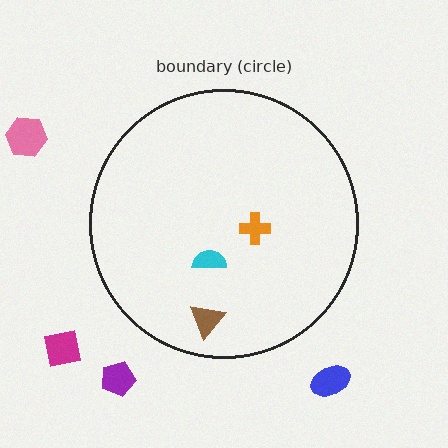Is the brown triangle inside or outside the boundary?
Inside.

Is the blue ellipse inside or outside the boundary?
Outside.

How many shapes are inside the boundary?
3 inside, 4 outside.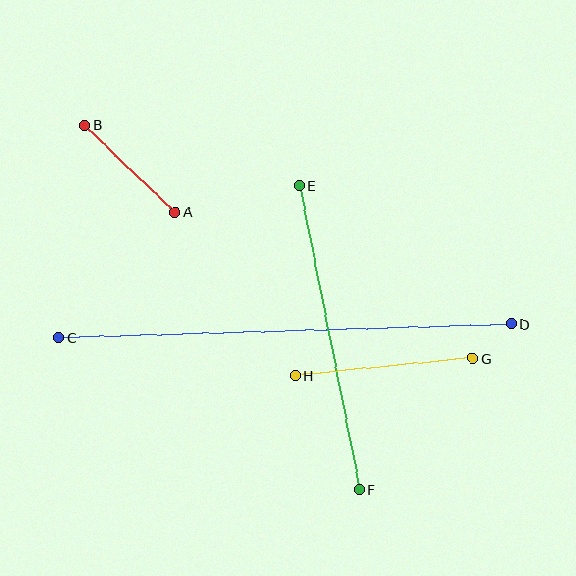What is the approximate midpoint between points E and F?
The midpoint is at approximately (329, 338) pixels.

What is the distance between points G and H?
The distance is approximately 177 pixels.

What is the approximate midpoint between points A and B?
The midpoint is at approximately (130, 169) pixels.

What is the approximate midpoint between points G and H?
The midpoint is at approximately (384, 367) pixels.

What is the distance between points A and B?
The distance is approximately 125 pixels.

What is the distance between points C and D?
The distance is approximately 453 pixels.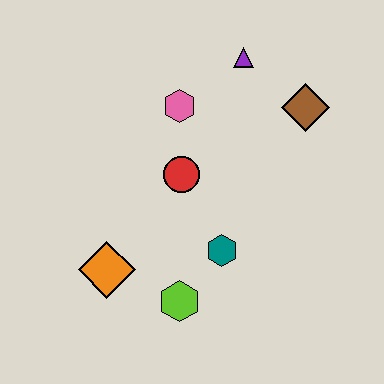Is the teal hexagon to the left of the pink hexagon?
No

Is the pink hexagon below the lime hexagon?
No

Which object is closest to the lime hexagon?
The teal hexagon is closest to the lime hexagon.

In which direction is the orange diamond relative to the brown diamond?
The orange diamond is to the left of the brown diamond.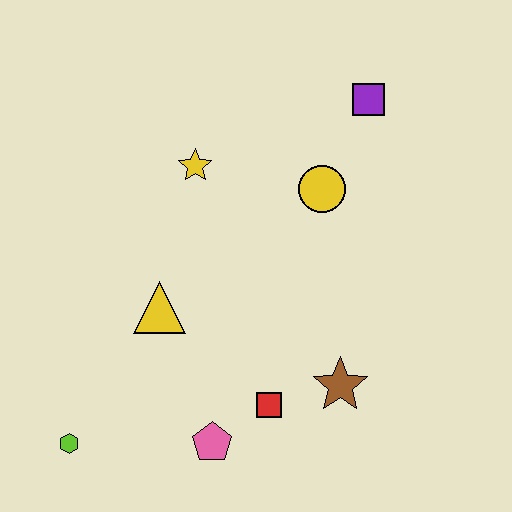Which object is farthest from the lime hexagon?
The purple square is farthest from the lime hexagon.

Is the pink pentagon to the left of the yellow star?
No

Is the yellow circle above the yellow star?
No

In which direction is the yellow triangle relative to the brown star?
The yellow triangle is to the left of the brown star.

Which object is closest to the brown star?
The red square is closest to the brown star.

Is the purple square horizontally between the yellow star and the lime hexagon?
No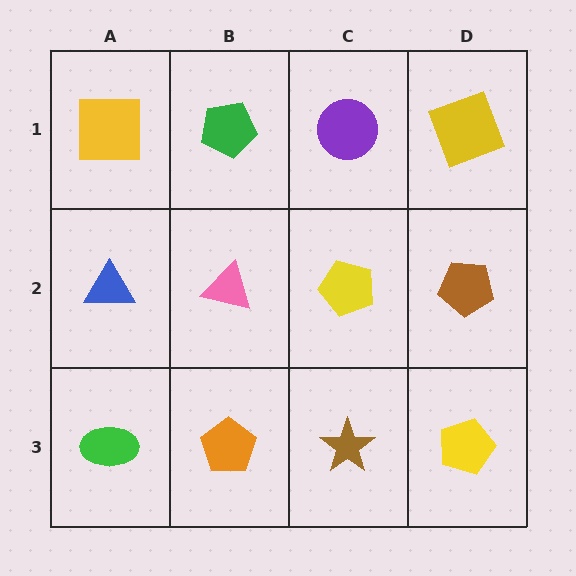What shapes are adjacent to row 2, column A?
A yellow square (row 1, column A), a green ellipse (row 3, column A), a pink triangle (row 2, column B).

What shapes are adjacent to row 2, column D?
A yellow square (row 1, column D), a yellow pentagon (row 3, column D), a yellow pentagon (row 2, column C).